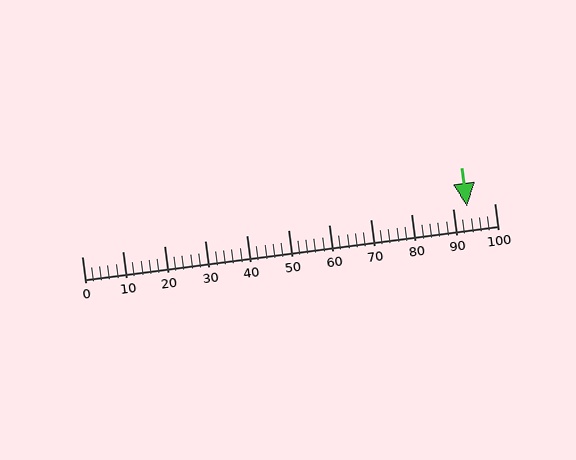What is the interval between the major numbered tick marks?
The major tick marks are spaced 10 units apart.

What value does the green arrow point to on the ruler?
The green arrow points to approximately 94.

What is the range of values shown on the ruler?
The ruler shows values from 0 to 100.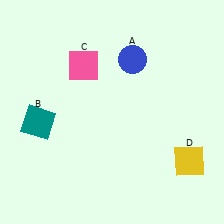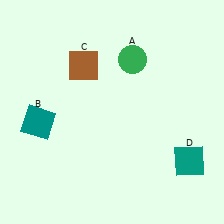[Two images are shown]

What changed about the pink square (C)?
In Image 1, C is pink. In Image 2, it changed to brown.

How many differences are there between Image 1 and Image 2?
There are 3 differences between the two images.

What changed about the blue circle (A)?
In Image 1, A is blue. In Image 2, it changed to green.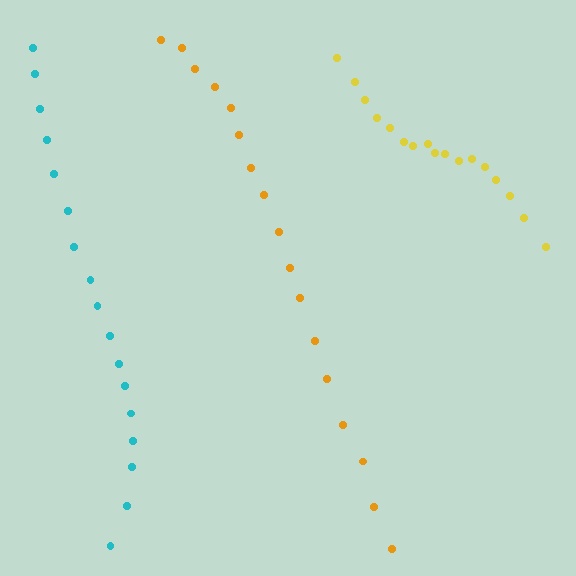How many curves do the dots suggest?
There are 3 distinct paths.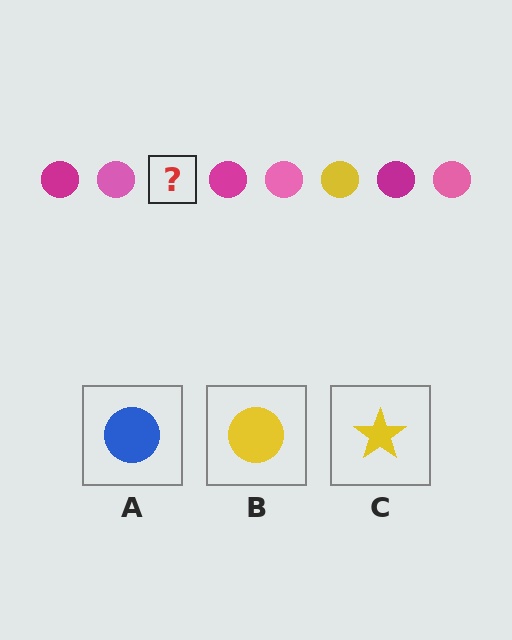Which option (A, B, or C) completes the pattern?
B.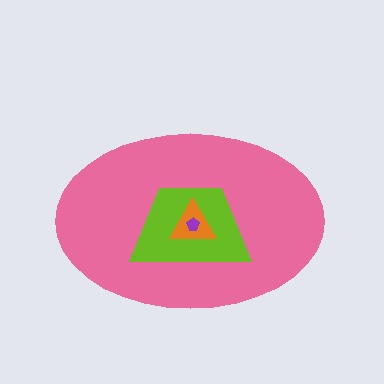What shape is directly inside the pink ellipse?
The lime trapezoid.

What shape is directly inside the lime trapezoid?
The orange triangle.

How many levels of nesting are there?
4.